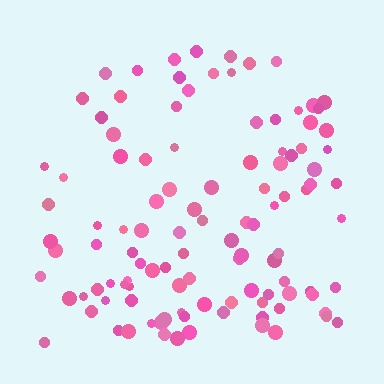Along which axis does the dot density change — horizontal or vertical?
Vertical.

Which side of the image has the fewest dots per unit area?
The top.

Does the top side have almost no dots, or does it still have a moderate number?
Still a moderate number, just noticeably fewer than the bottom.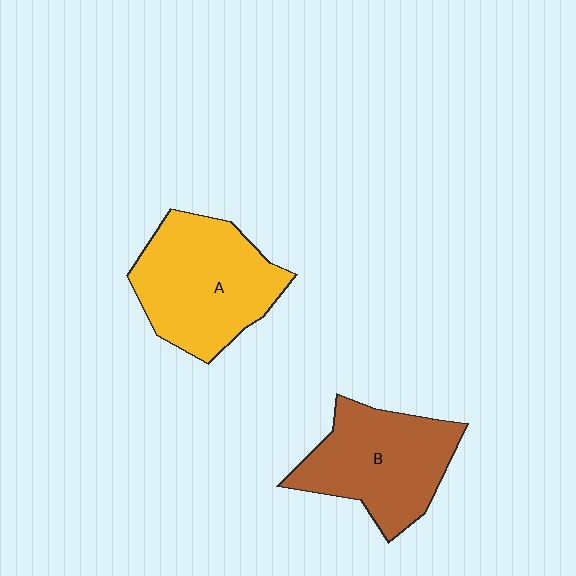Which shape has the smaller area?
Shape B (brown).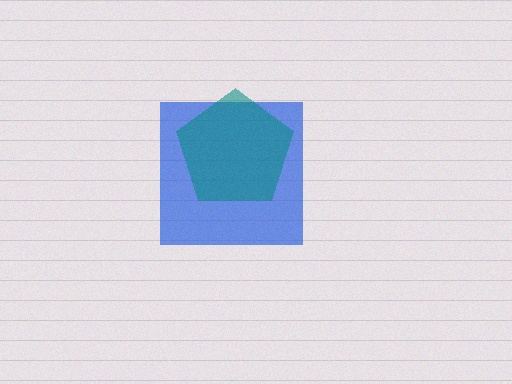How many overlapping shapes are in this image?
There are 2 overlapping shapes in the image.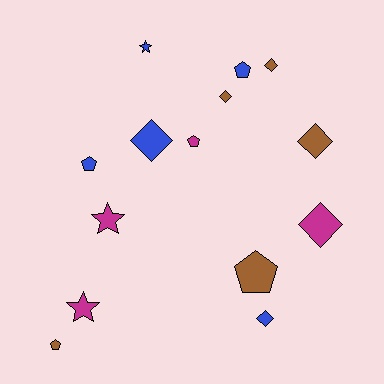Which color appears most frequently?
Brown, with 5 objects.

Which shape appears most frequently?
Diamond, with 6 objects.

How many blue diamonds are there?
There are 2 blue diamonds.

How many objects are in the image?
There are 14 objects.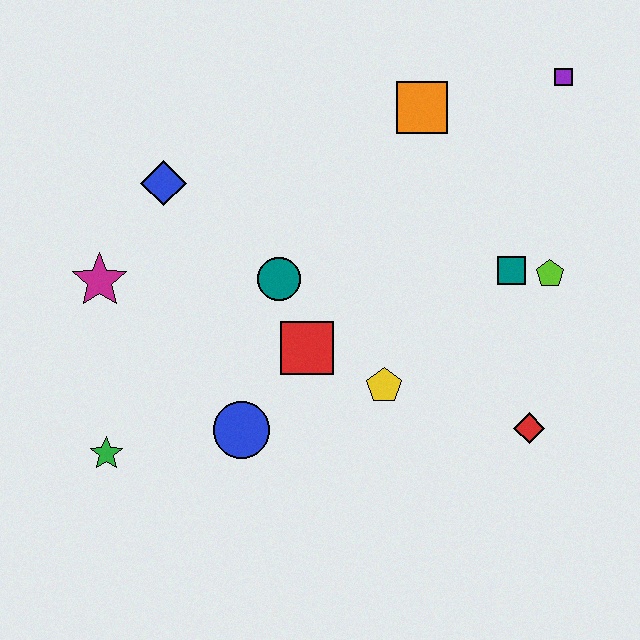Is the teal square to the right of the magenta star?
Yes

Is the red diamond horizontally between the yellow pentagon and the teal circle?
No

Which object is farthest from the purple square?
The green star is farthest from the purple square.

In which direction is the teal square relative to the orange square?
The teal square is below the orange square.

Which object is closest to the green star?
The blue circle is closest to the green star.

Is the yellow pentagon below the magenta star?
Yes